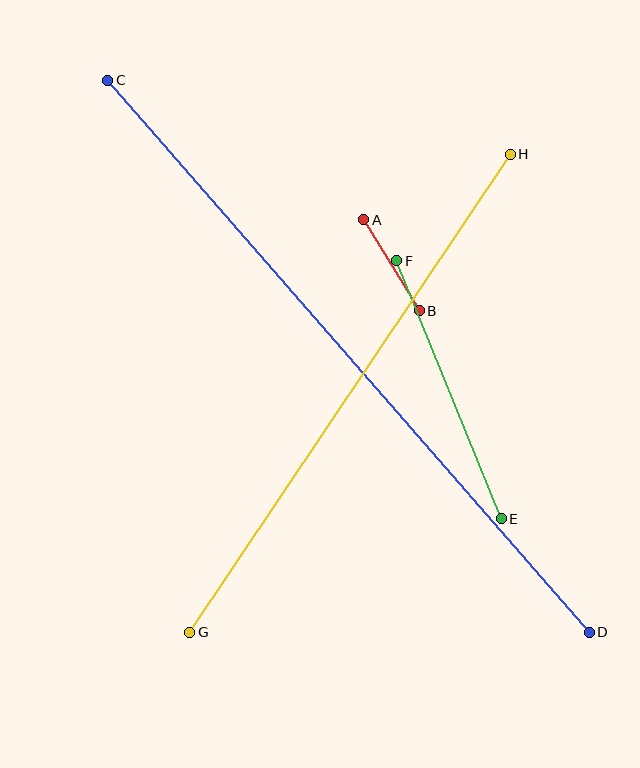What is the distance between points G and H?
The distance is approximately 575 pixels.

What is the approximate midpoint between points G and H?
The midpoint is at approximately (350, 393) pixels.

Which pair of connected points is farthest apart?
Points C and D are farthest apart.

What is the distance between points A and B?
The distance is approximately 107 pixels.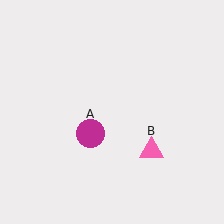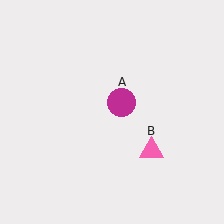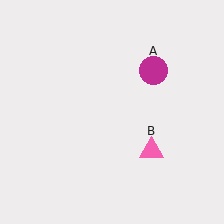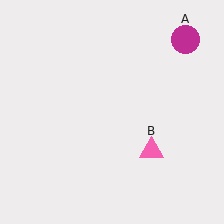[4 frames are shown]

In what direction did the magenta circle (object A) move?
The magenta circle (object A) moved up and to the right.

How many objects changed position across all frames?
1 object changed position: magenta circle (object A).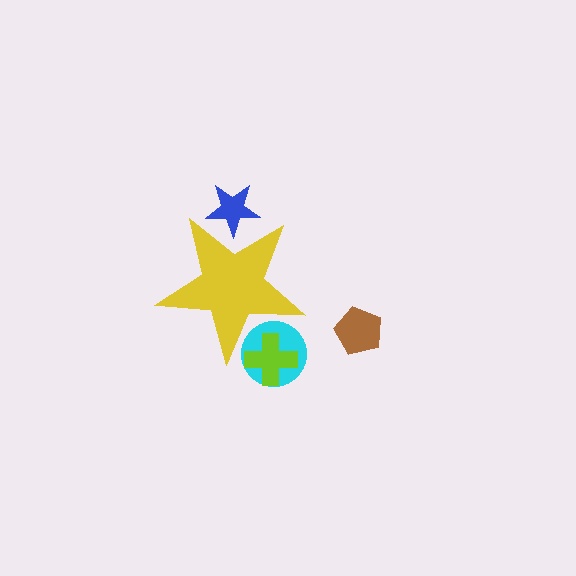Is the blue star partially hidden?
Yes, the blue star is partially hidden behind the yellow star.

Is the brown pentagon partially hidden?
No, the brown pentagon is fully visible.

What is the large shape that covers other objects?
A yellow star.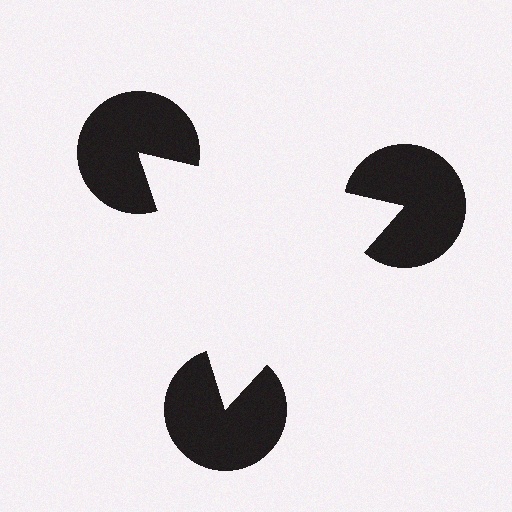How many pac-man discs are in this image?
There are 3 — one at each vertex of the illusory triangle.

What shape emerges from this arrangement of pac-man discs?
An illusory triangle — its edges are inferred from the aligned wedge cuts in the pac-man discs, not physically drawn.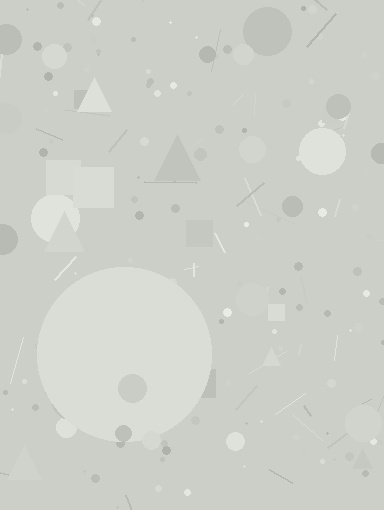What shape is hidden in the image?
A circle is hidden in the image.